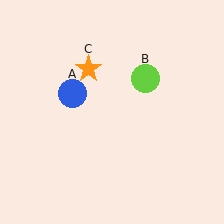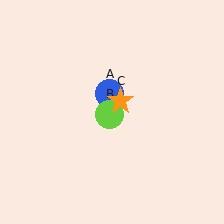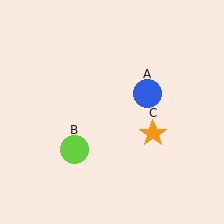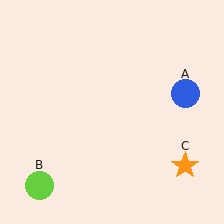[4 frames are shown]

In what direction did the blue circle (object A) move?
The blue circle (object A) moved right.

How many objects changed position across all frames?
3 objects changed position: blue circle (object A), lime circle (object B), orange star (object C).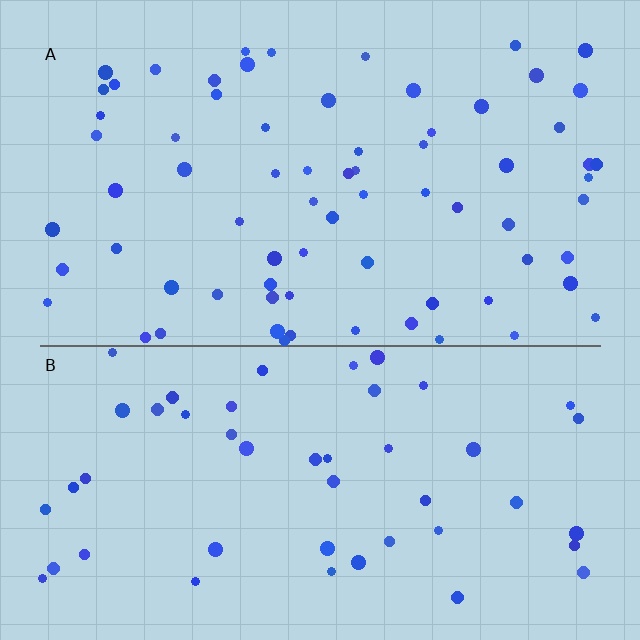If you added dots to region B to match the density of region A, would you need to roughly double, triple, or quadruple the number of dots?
Approximately double.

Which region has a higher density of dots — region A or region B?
A (the top).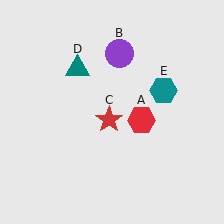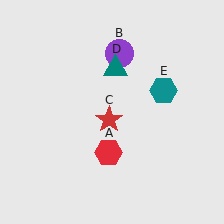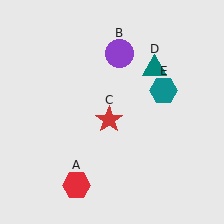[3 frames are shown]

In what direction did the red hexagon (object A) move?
The red hexagon (object A) moved down and to the left.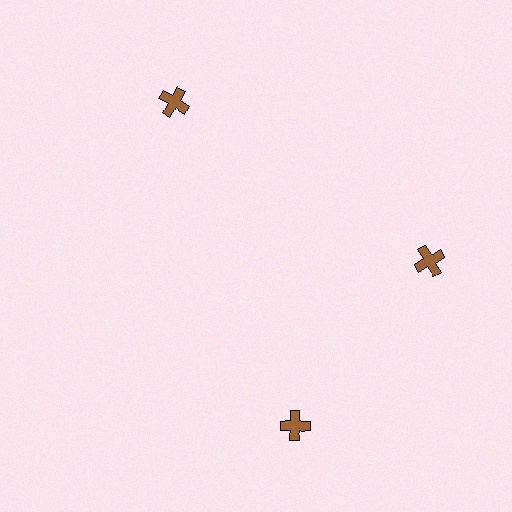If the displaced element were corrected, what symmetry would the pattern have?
It would have 3-fold rotational symmetry — the pattern would map onto itself every 120 degrees.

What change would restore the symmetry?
The symmetry would be restored by rotating it back into even spacing with its neighbors so that all 3 crosses sit at equal angles and equal distance from the center.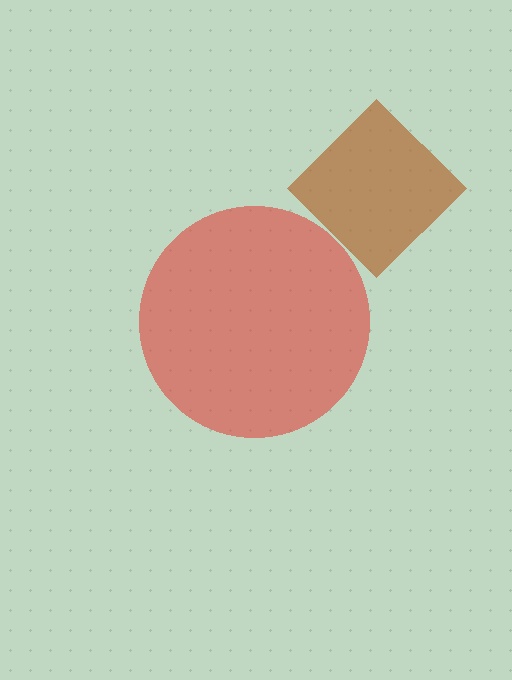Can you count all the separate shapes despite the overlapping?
Yes, there are 2 separate shapes.